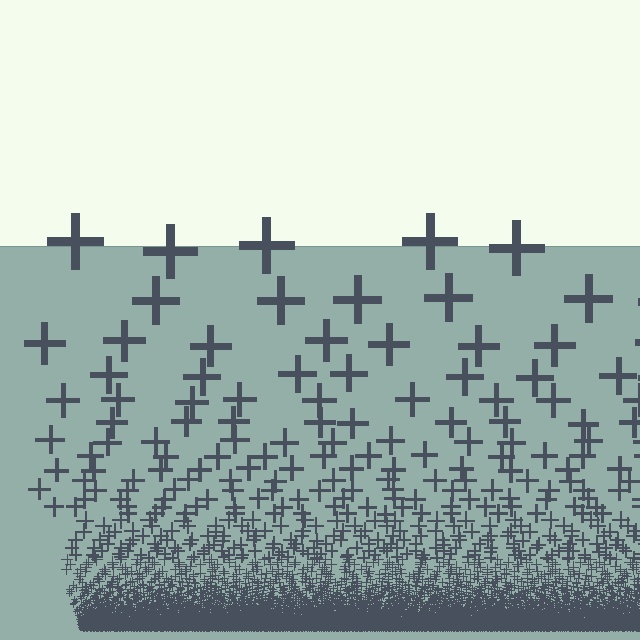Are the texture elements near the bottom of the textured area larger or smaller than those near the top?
Smaller. The gradient is inverted — elements near the bottom are smaller and denser.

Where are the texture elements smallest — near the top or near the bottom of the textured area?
Near the bottom.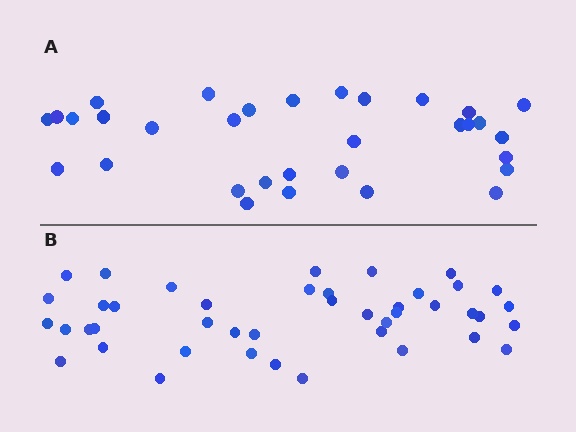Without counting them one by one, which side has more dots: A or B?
Region B (the bottom region) has more dots.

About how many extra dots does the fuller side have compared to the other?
Region B has roughly 12 or so more dots than region A.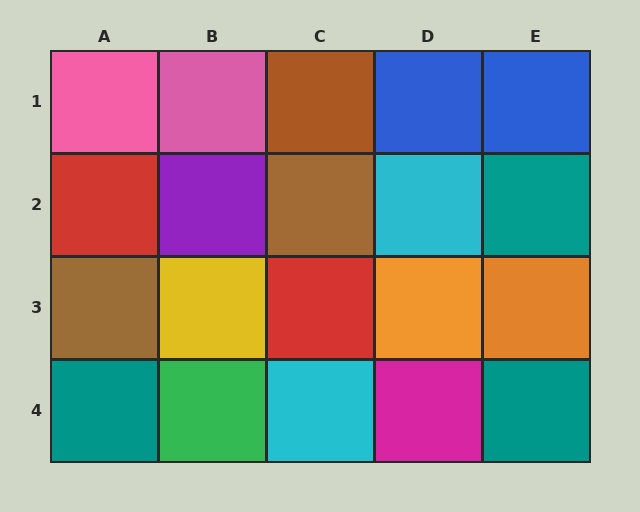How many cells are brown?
3 cells are brown.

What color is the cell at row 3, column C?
Red.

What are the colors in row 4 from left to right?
Teal, green, cyan, magenta, teal.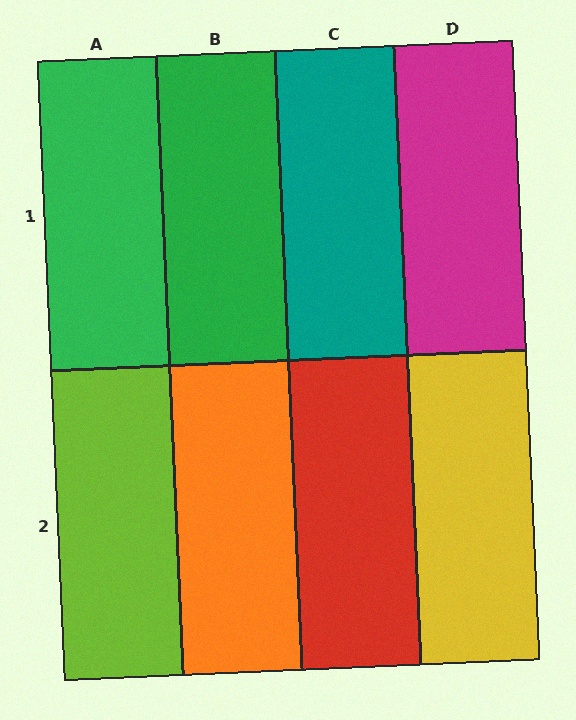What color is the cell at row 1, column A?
Green.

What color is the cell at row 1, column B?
Green.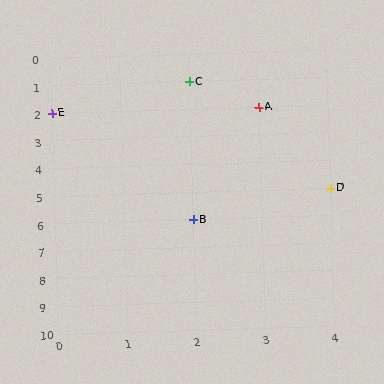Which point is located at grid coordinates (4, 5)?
Point D is at (4, 5).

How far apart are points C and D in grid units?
Points C and D are 2 columns and 4 rows apart (about 4.5 grid units diagonally).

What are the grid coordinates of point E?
Point E is at grid coordinates (0, 2).